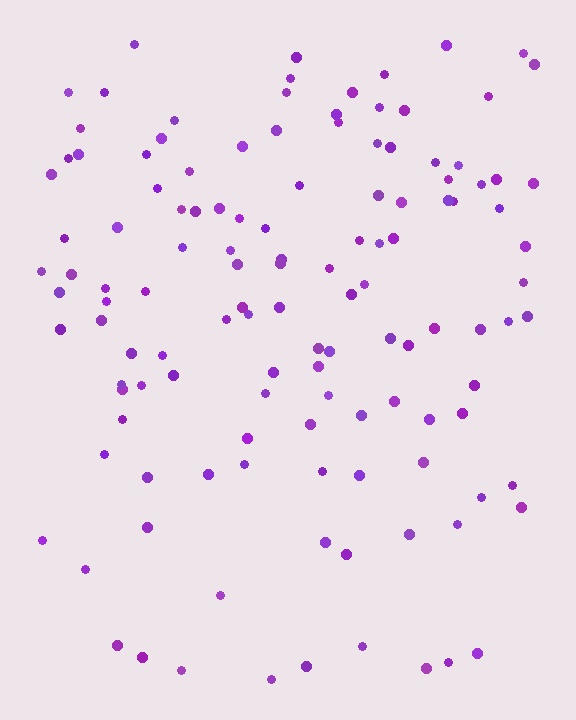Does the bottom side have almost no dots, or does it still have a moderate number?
Still a moderate number, just noticeably fewer than the top.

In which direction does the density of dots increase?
From bottom to top, with the top side densest.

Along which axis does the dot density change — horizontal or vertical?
Vertical.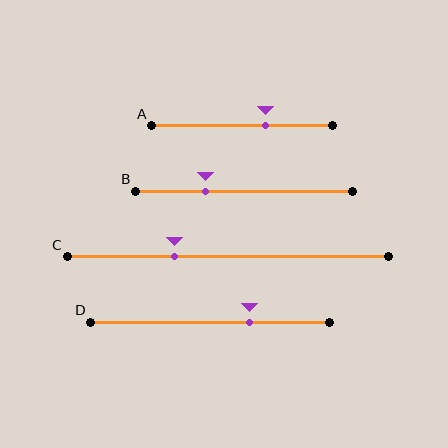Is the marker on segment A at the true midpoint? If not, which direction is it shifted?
No, the marker on segment A is shifted to the right by about 13% of the segment length.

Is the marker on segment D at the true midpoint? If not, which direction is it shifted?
No, the marker on segment D is shifted to the right by about 16% of the segment length.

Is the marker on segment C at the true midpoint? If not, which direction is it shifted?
No, the marker on segment C is shifted to the left by about 17% of the segment length.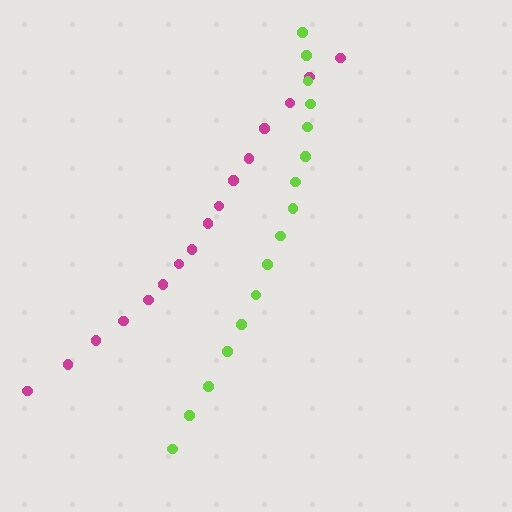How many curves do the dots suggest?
There are 2 distinct paths.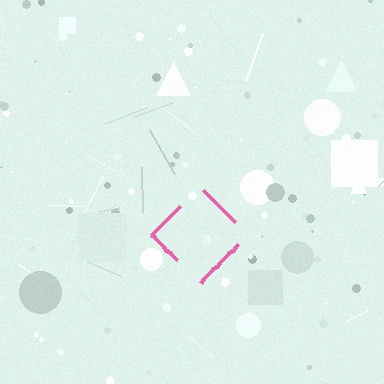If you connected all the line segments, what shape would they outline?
They would outline a diamond.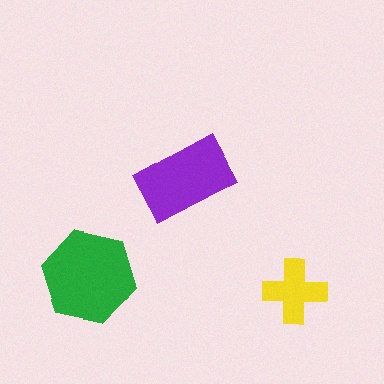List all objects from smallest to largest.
The yellow cross, the purple rectangle, the green hexagon.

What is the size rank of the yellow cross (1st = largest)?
3rd.